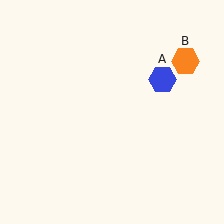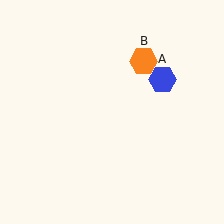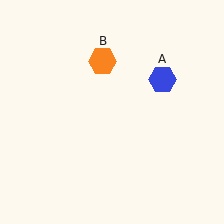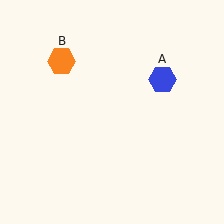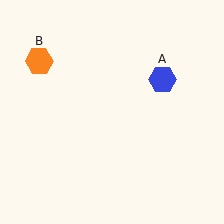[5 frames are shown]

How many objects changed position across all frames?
1 object changed position: orange hexagon (object B).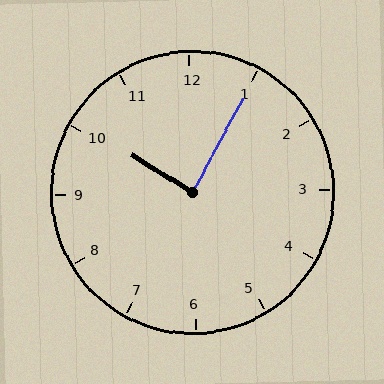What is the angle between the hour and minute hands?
Approximately 88 degrees.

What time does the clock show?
10:05.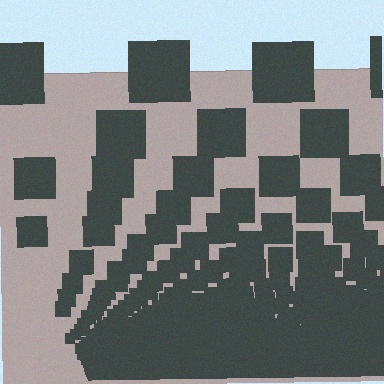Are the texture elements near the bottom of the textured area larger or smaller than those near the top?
Smaller. The gradient is inverted — elements near the bottom are smaller and denser.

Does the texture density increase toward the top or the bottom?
Density increases toward the bottom.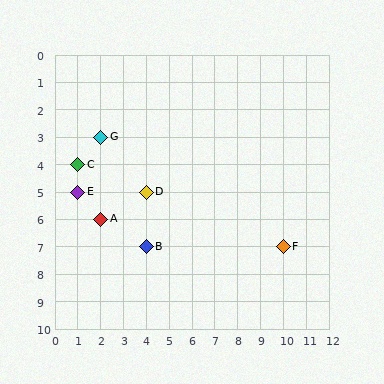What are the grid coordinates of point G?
Point G is at grid coordinates (2, 3).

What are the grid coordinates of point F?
Point F is at grid coordinates (10, 7).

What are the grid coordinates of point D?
Point D is at grid coordinates (4, 5).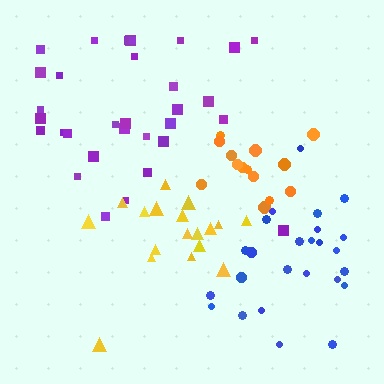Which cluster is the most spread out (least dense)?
Yellow.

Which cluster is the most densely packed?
Orange.